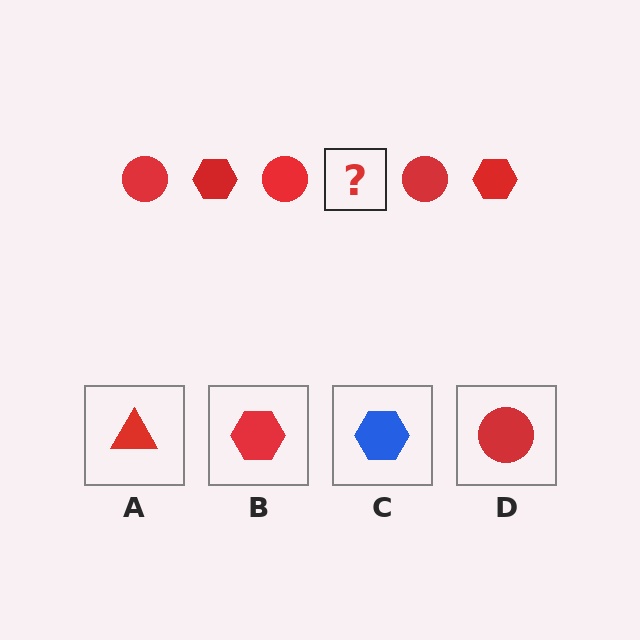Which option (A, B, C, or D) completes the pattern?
B.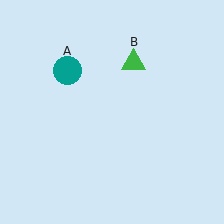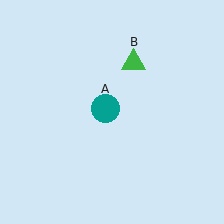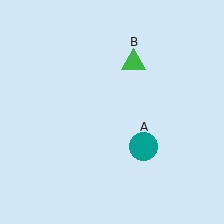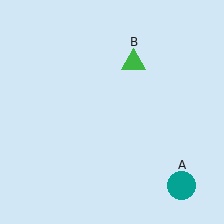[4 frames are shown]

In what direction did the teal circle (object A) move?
The teal circle (object A) moved down and to the right.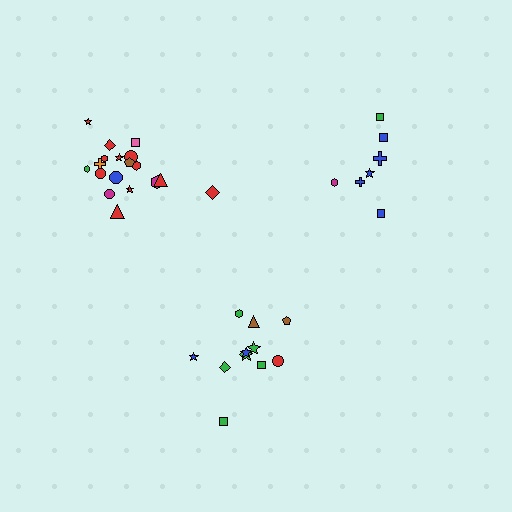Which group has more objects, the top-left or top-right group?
The top-left group.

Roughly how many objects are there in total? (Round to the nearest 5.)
Roughly 35 objects in total.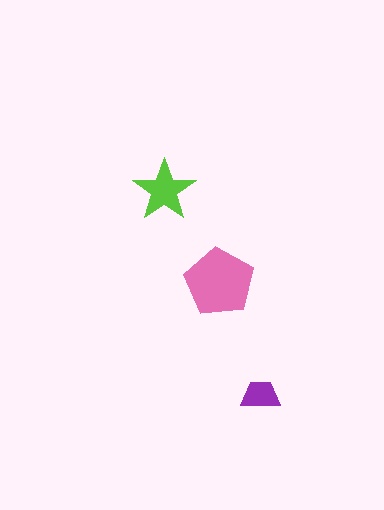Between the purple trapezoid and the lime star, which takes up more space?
The lime star.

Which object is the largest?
The pink pentagon.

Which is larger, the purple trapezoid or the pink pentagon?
The pink pentagon.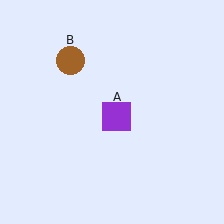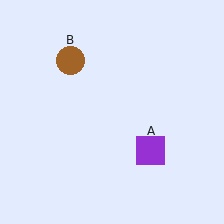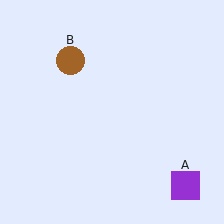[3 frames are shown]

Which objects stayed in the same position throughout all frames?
Brown circle (object B) remained stationary.